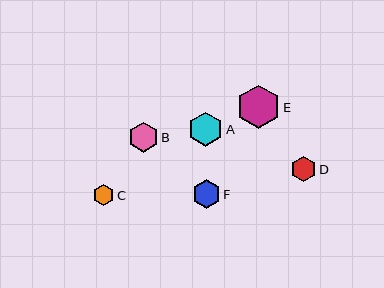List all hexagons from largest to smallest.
From largest to smallest: E, A, B, F, D, C.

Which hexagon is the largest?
Hexagon E is the largest with a size of approximately 43 pixels.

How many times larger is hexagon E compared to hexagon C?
Hexagon E is approximately 2.1 times the size of hexagon C.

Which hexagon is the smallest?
Hexagon C is the smallest with a size of approximately 21 pixels.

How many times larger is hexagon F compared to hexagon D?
Hexagon F is approximately 1.1 times the size of hexagon D.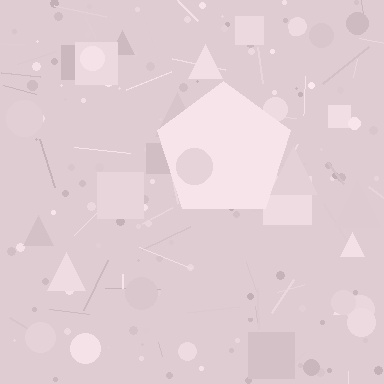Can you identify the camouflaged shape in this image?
The camouflaged shape is a pentagon.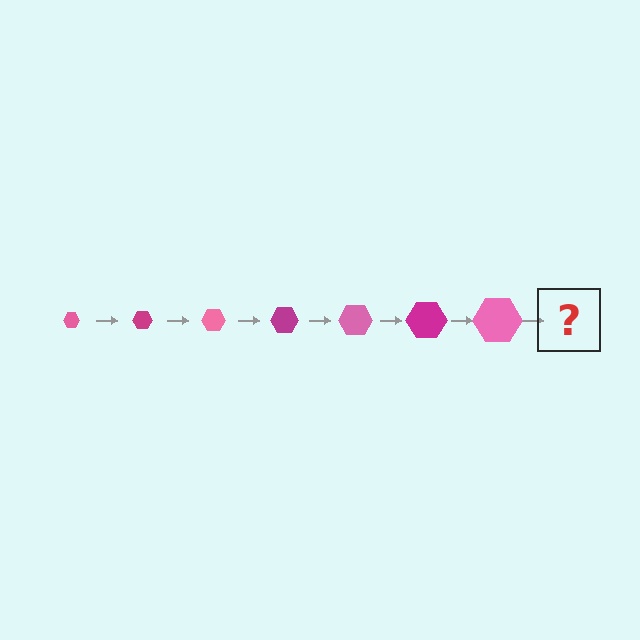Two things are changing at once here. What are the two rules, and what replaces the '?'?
The two rules are that the hexagon grows larger each step and the color cycles through pink and magenta. The '?' should be a magenta hexagon, larger than the previous one.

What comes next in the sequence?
The next element should be a magenta hexagon, larger than the previous one.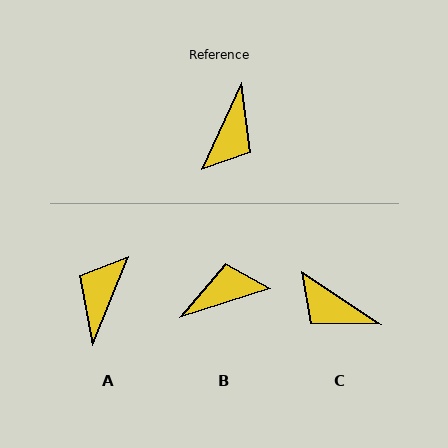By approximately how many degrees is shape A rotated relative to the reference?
Approximately 177 degrees clockwise.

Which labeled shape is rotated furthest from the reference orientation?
A, about 177 degrees away.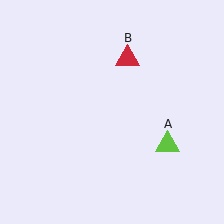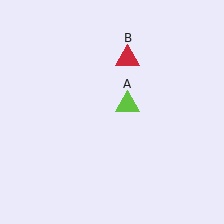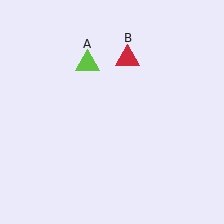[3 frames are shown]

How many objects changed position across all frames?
1 object changed position: lime triangle (object A).